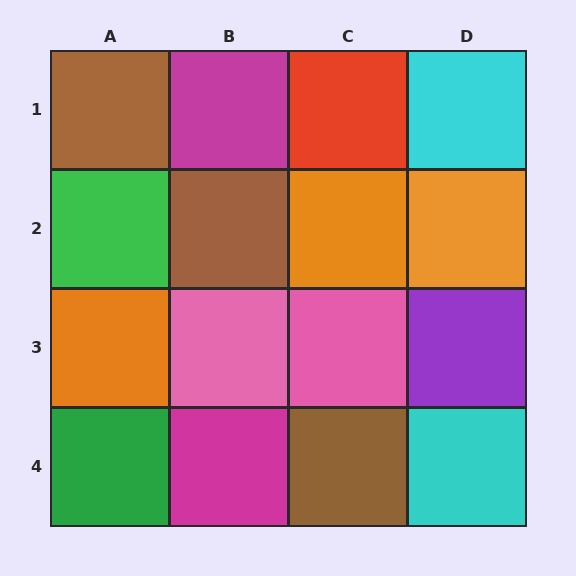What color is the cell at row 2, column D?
Orange.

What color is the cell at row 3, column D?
Purple.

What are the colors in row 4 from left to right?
Green, magenta, brown, cyan.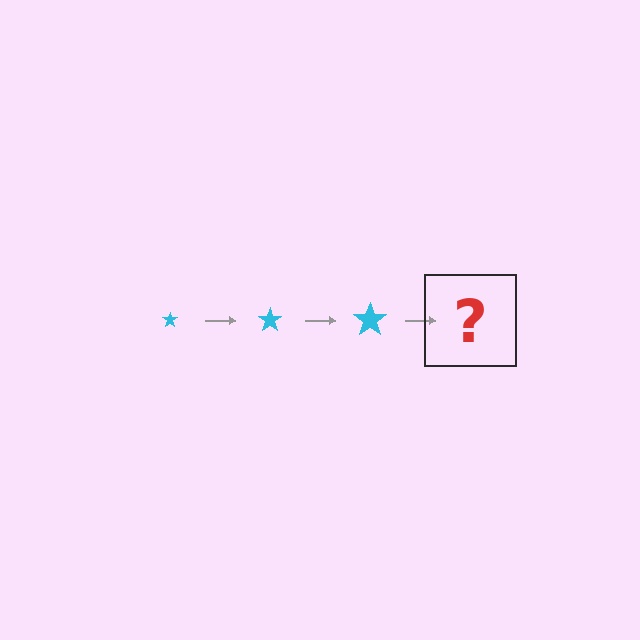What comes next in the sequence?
The next element should be a cyan star, larger than the previous one.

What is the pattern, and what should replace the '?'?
The pattern is that the star gets progressively larger each step. The '?' should be a cyan star, larger than the previous one.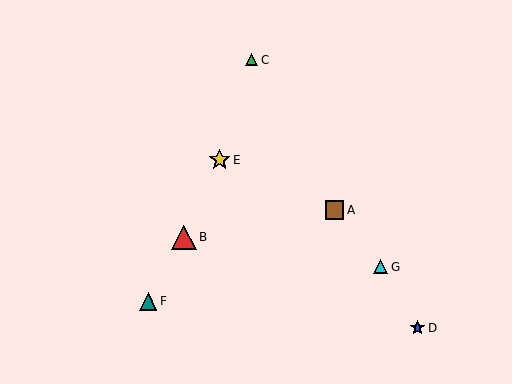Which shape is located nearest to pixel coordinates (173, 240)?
The red triangle (labeled B) at (184, 237) is nearest to that location.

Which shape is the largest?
The red triangle (labeled B) is the largest.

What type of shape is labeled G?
Shape G is a cyan triangle.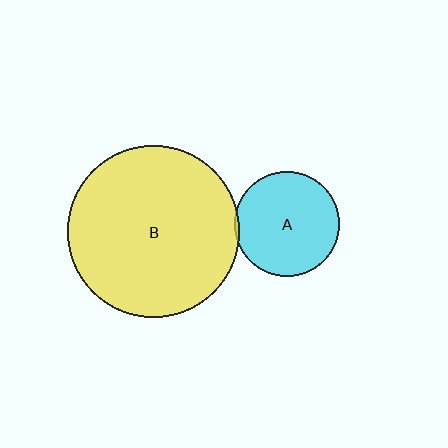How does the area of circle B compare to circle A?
Approximately 2.7 times.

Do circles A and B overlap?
Yes.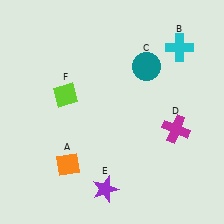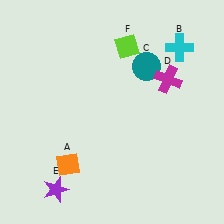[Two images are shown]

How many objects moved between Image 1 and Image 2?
3 objects moved between the two images.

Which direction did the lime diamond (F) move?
The lime diamond (F) moved right.